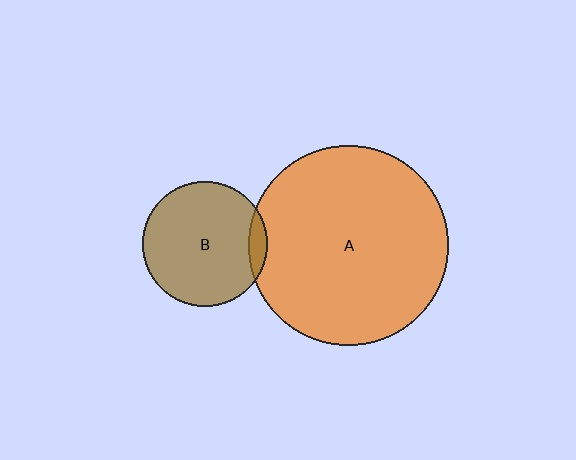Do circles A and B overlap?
Yes.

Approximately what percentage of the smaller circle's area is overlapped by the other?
Approximately 5%.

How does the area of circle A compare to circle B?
Approximately 2.5 times.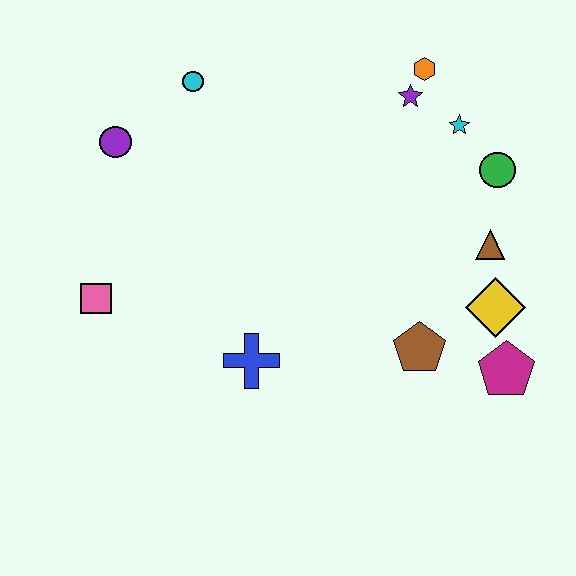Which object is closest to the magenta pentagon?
The yellow diamond is closest to the magenta pentagon.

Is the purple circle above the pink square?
Yes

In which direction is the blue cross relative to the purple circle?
The blue cross is below the purple circle.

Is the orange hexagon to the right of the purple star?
Yes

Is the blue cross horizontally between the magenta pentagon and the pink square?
Yes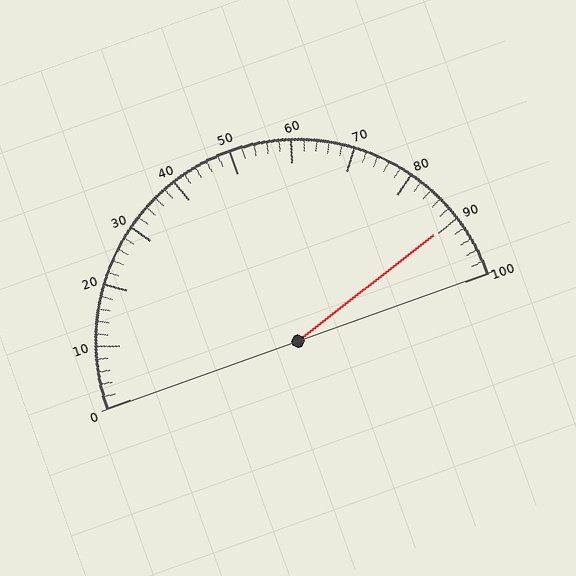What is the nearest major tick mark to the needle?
The nearest major tick mark is 90.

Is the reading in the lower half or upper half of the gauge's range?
The reading is in the upper half of the range (0 to 100).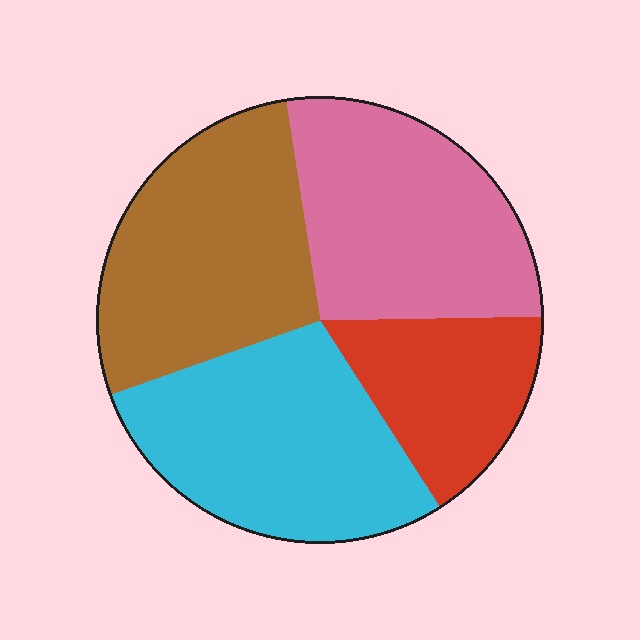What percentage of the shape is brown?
Brown covers roughly 30% of the shape.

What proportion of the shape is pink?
Pink takes up between a sixth and a third of the shape.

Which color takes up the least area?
Red, at roughly 15%.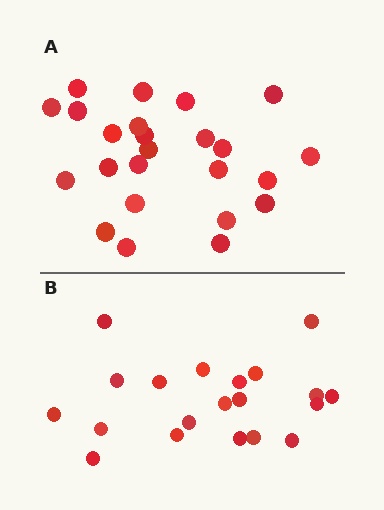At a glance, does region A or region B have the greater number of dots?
Region A (the top region) has more dots.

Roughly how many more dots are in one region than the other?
Region A has about 4 more dots than region B.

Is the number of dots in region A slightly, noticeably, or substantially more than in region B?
Region A has only slightly more — the two regions are fairly close. The ratio is roughly 1.2 to 1.